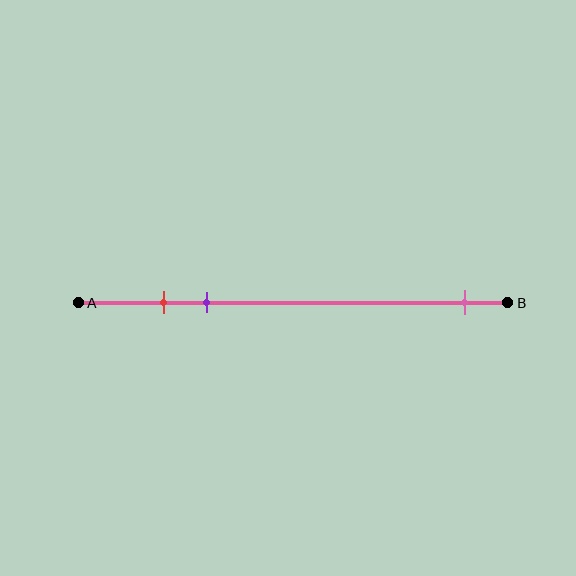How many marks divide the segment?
There are 3 marks dividing the segment.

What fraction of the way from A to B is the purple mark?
The purple mark is approximately 30% (0.3) of the way from A to B.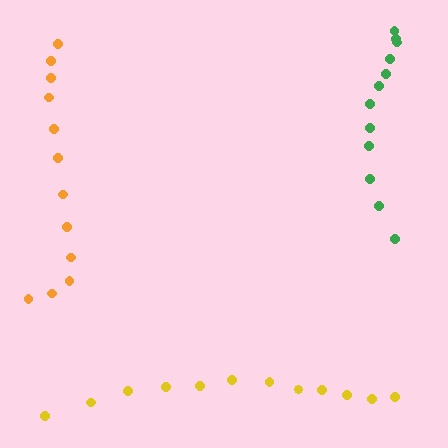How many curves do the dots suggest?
There are 3 distinct paths.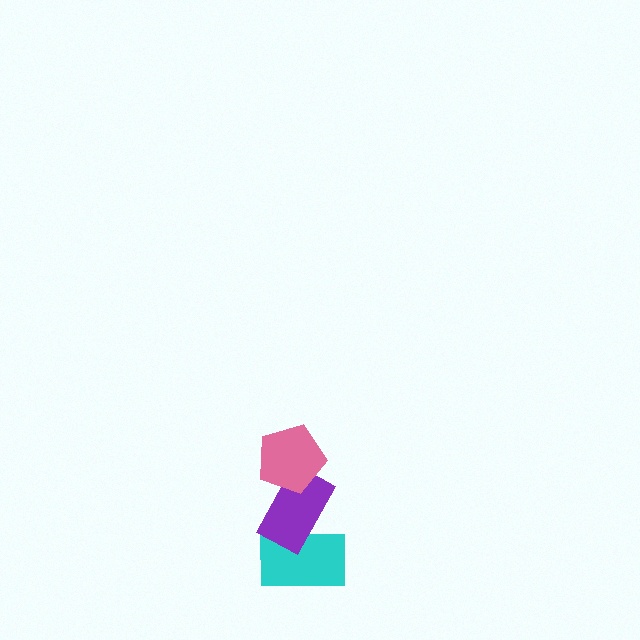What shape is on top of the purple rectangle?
The pink pentagon is on top of the purple rectangle.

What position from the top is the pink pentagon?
The pink pentagon is 1st from the top.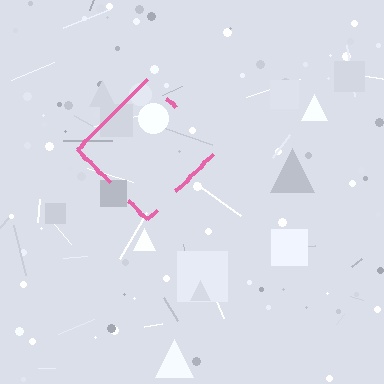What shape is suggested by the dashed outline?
The dashed outline suggests a diamond.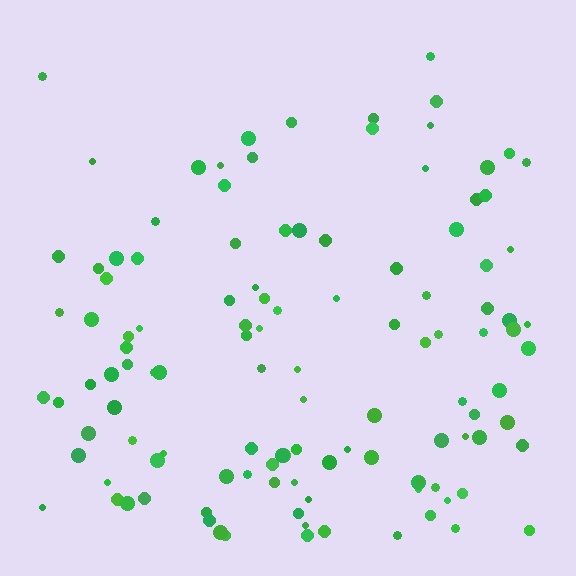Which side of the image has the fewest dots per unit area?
The top.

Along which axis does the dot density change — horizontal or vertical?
Vertical.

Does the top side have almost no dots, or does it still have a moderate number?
Still a moderate number, just noticeably fewer than the bottom.